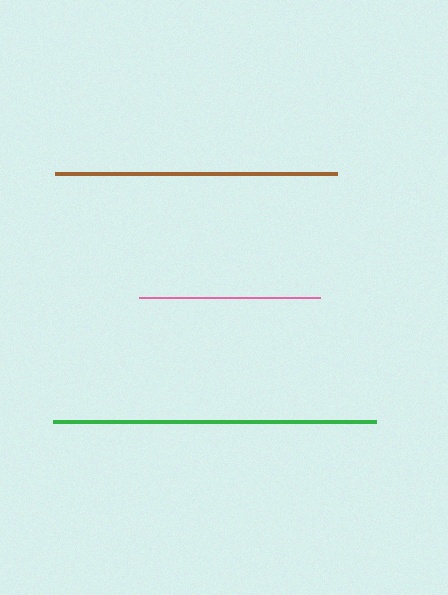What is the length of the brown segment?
The brown segment is approximately 282 pixels long.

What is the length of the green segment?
The green segment is approximately 322 pixels long.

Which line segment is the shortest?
The pink line is the shortest at approximately 180 pixels.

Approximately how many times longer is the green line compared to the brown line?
The green line is approximately 1.1 times the length of the brown line.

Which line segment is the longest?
The green line is the longest at approximately 322 pixels.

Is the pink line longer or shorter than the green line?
The green line is longer than the pink line.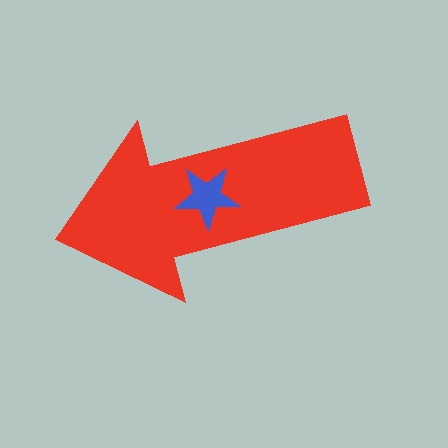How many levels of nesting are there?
2.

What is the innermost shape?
The blue star.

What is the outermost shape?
The red arrow.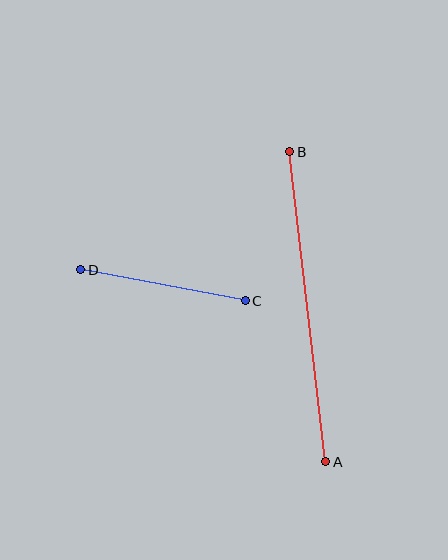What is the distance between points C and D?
The distance is approximately 168 pixels.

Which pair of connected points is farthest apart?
Points A and B are farthest apart.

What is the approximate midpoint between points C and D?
The midpoint is at approximately (163, 285) pixels.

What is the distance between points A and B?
The distance is approximately 312 pixels.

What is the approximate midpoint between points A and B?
The midpoint is at approximately (308, 307) pixels.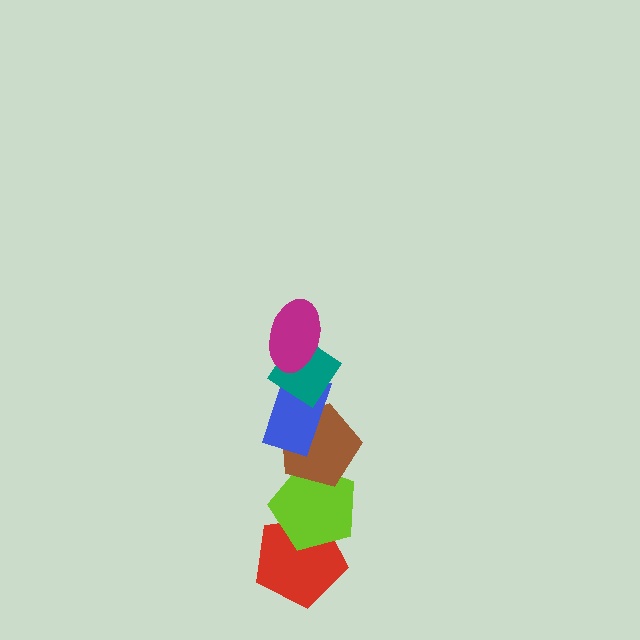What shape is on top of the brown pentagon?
The blue rectangle is on top of the brown pentagon.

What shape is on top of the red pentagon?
The lime pentagon is on top of the red pentagon.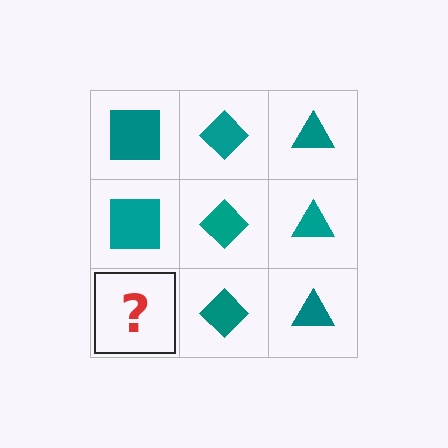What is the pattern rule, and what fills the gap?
The rule is that each column has a consistent shape. The gap should be filled with a teal square.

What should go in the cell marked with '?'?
The missing cell should contain a teal square.